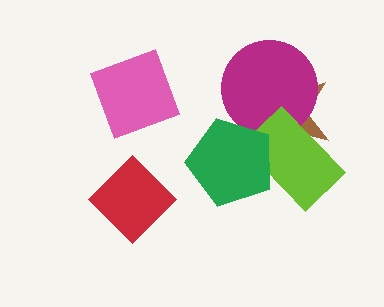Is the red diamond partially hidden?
No, no other shape covers it.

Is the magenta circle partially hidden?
Yes, it is partially covered by another shape.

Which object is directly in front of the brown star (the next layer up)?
The magenta circle is directly in front of the brown star.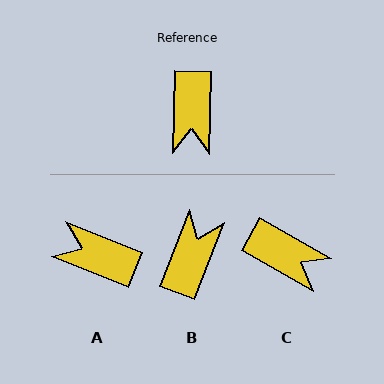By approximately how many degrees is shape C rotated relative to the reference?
Approximately 61 degrees counter-clockwise.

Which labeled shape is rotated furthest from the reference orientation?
B, about 160 degrees away.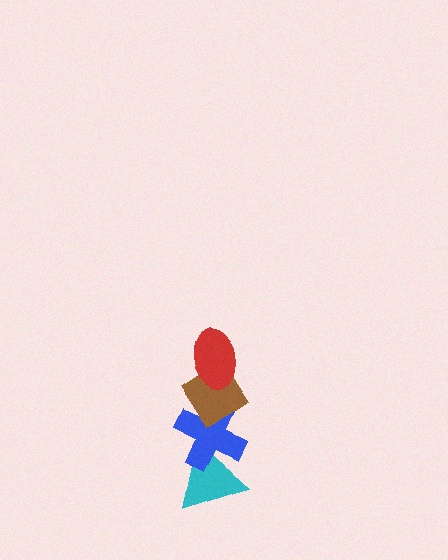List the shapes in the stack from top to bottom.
From top to bottom: the red ellipse, the brown diamond, the blue cross, the cyan triangle.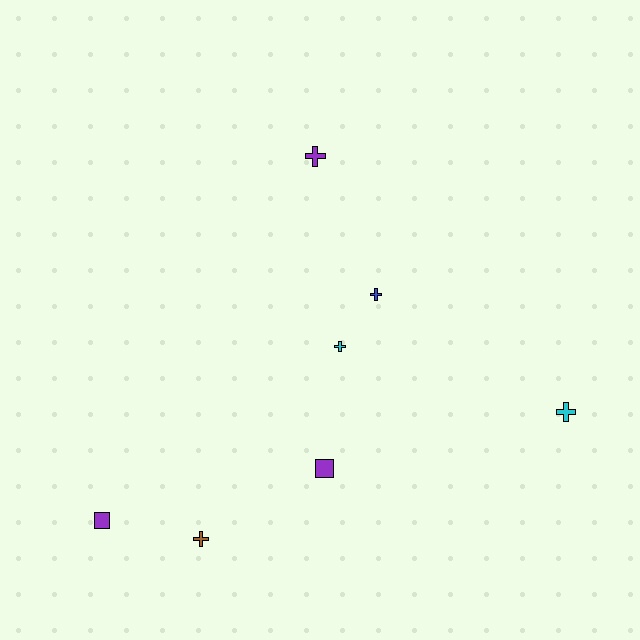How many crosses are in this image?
There are 5 crosses.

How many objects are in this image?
There are 7 objects.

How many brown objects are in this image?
There is 1 brown object.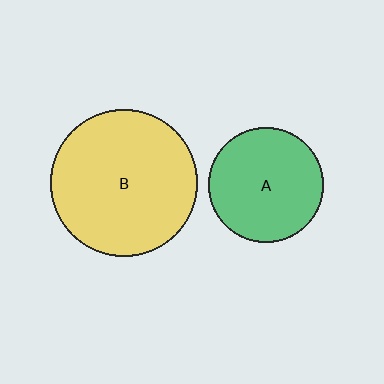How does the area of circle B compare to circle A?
Approximately 1.6 times.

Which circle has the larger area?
Circle B (yellow).